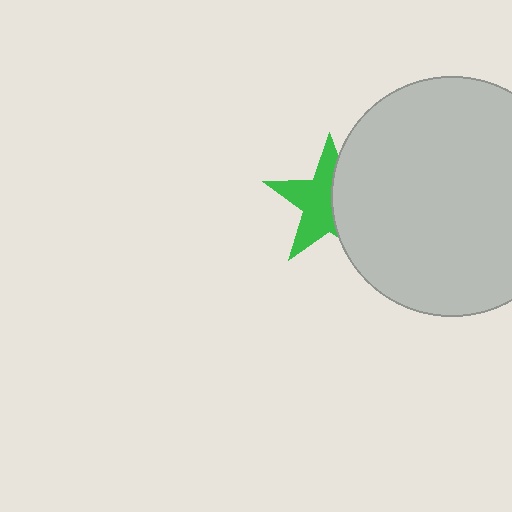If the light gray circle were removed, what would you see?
You would see the complete green star.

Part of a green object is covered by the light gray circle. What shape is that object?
It is a star.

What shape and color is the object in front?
The object in front is a light gray circle.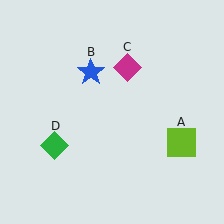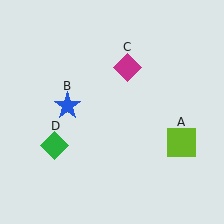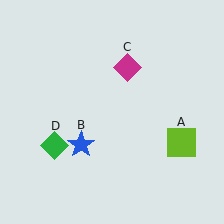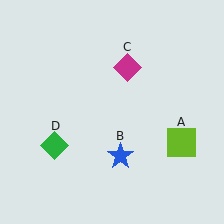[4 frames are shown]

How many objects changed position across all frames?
1 object changed position: blue star (object B).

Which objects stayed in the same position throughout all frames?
Lime square (object A) and magenta diamond (object C) and green diamond (object D) remained stationary.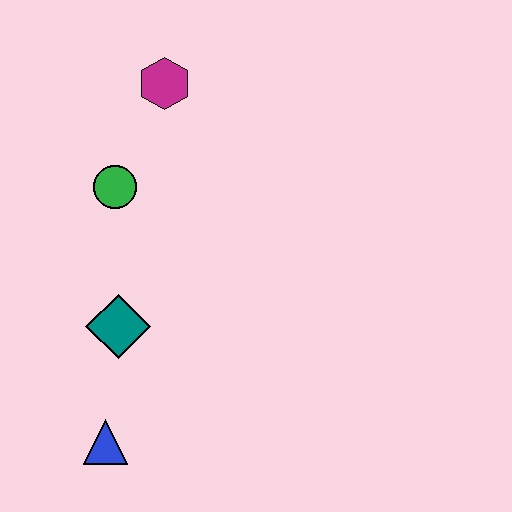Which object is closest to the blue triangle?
The teal diamond is closest to the blue triangle.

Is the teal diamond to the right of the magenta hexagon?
No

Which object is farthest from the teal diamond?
The magenta hexagon is farthest from the teal diamond.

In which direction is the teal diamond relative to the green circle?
The teal diamond is below the green circle.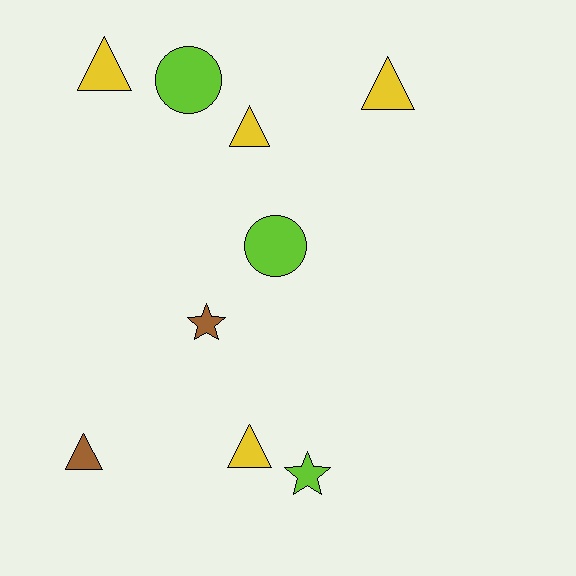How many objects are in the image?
There are 9 objects.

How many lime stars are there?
There is 1 lime star.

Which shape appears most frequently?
Triangle, with 5 objects.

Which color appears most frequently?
Yellow, with 4 objects.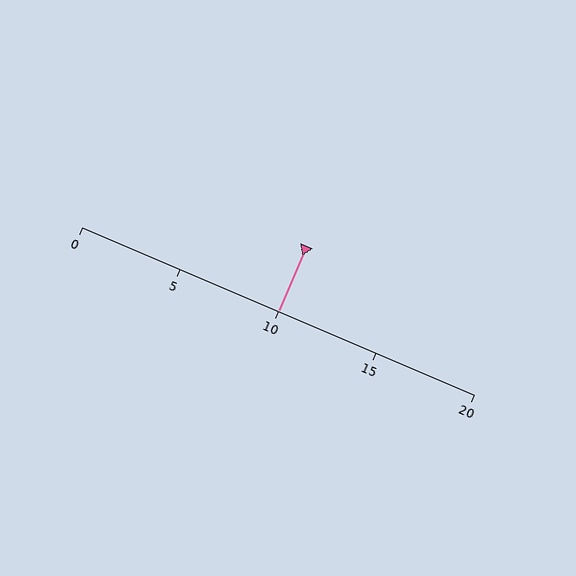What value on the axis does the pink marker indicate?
The marker indicates approximately 10.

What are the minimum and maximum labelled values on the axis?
The axis runs from 0 to 20.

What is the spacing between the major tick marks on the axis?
The major ticks are spaced 5 apart.